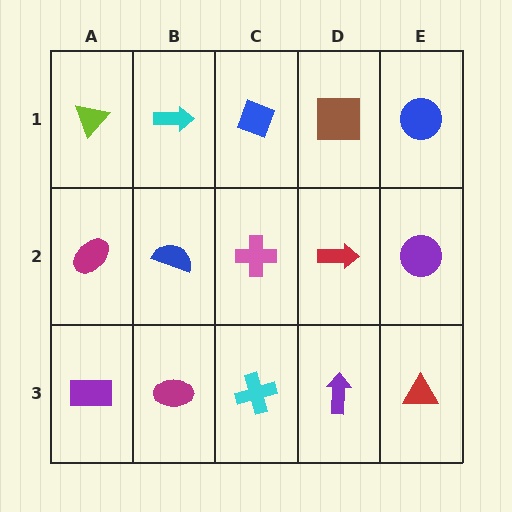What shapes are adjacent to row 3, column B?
A blue semicircle (row 2, column B), a purple rectangle (row 3, column A), a cyan cross (row 3, column C).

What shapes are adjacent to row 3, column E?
A purple circle (row 2, column E), a purple arrow (row 3, column D).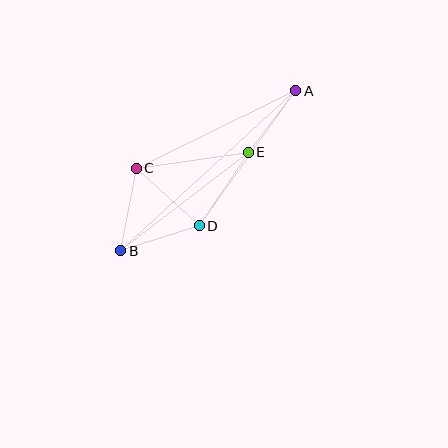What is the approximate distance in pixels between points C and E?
The distance between C and E is approximately 113 pixels.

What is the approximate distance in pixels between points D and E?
The distance between D and E is approximately 89 pixels.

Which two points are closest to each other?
Points A and E are closest to each other.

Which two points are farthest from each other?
Points A and B are farthest from each other.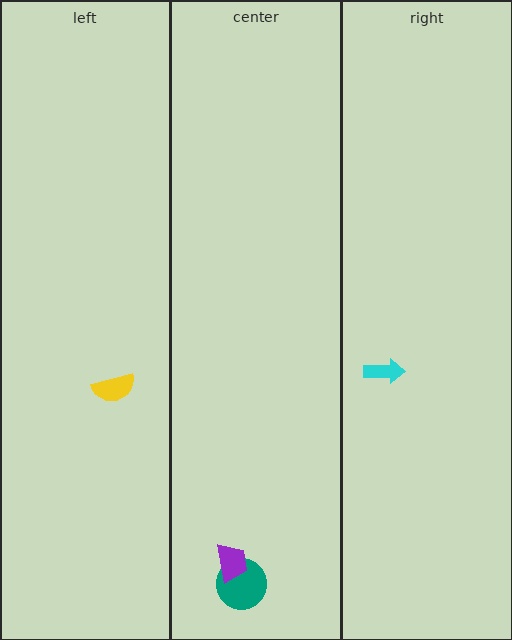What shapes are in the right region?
The cyan arrow.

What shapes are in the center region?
The teal circle, the purple trapezoid.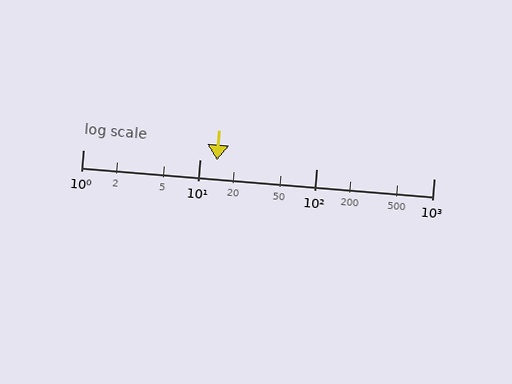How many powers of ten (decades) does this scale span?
The scale spans 3 decades, from 1 to 1000.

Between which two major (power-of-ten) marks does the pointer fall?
The pointer is between 10 and 100.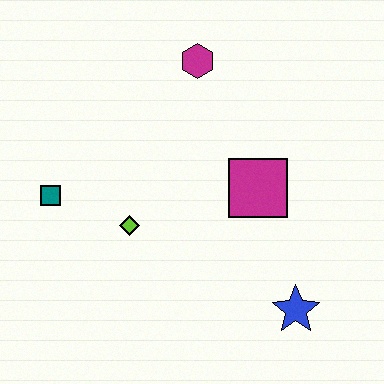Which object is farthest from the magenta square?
The teal square is farthest from the magenta square.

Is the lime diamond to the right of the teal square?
Yes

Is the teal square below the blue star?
No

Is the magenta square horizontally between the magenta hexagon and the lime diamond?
No